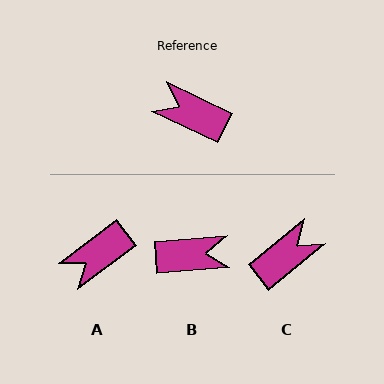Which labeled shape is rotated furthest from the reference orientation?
B, about 150 degrees away.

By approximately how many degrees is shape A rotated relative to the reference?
Approximately 62 degrees counter-clockwise.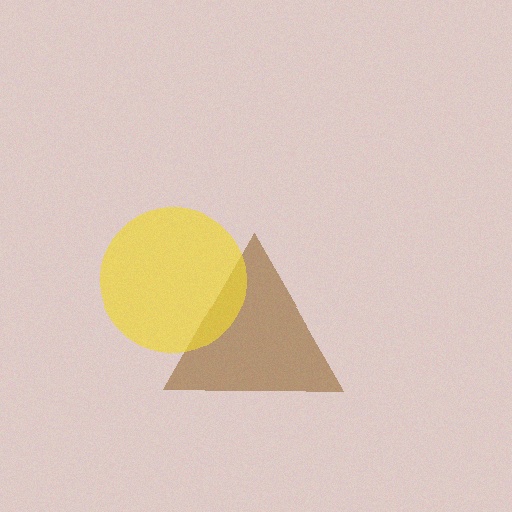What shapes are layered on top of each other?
The layered shapes are: a brown triangle, a yellow circle.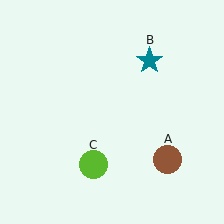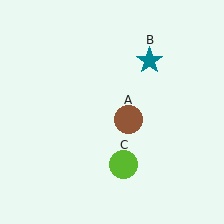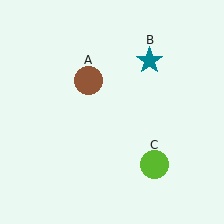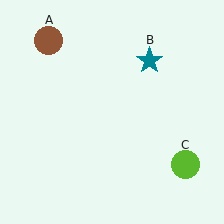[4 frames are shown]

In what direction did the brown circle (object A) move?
The brown circle (object A) moved up and to the left.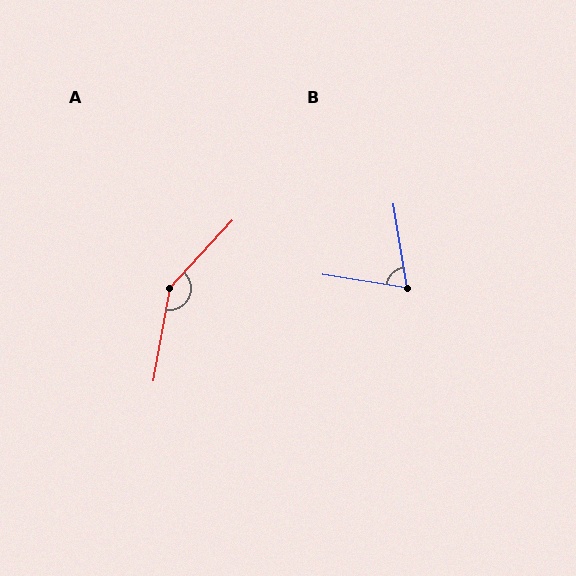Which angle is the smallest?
B, at approximately 72 degrees.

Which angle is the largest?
A, at approximately 147 degrees.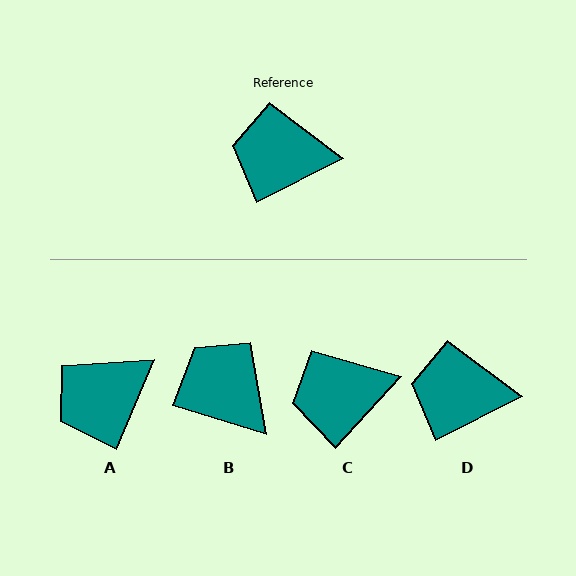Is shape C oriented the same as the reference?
No, it is off by about 21 degrees.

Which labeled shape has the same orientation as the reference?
D.